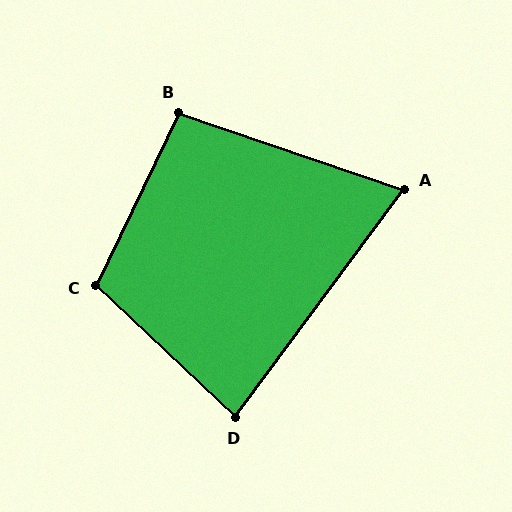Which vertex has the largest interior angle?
C, at approximately 108 degrees.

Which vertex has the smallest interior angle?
A, at approximately 72 degrees.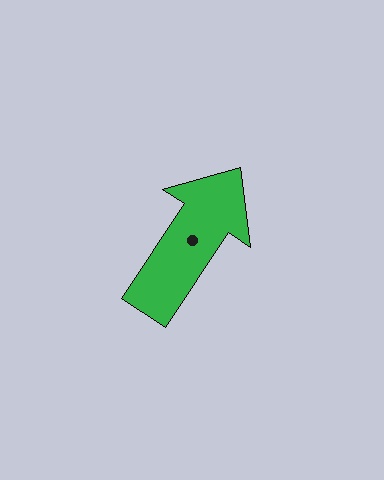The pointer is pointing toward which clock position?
Roughly 1 o'clock.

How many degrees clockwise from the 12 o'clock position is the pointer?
Approximately 34 degrees.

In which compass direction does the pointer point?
Northeast.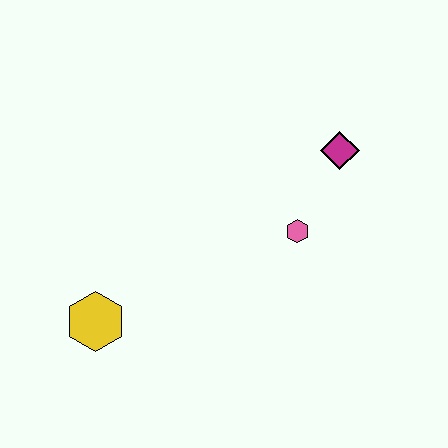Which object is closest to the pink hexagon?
The magenta diamond is closest to the pink hexagon.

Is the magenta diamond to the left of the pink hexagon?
No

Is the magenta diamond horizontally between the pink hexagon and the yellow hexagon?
No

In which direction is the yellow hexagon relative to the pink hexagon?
The yellow hexagon is to the left of the pink hexagon.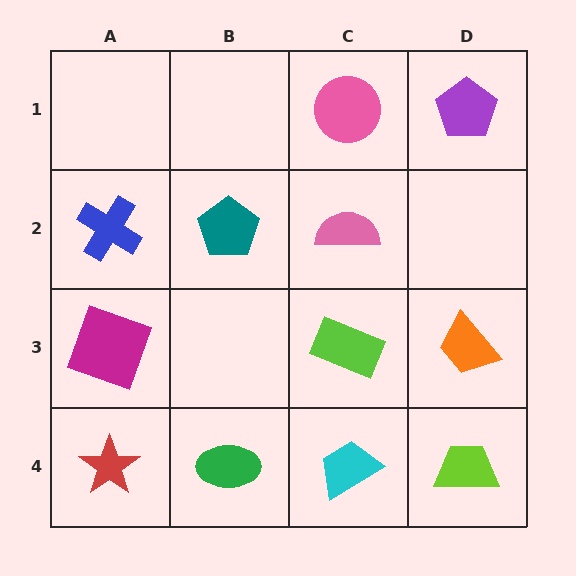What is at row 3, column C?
A lime rectangle.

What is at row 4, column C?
A cyan trapezoid.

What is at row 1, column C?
A pink circle.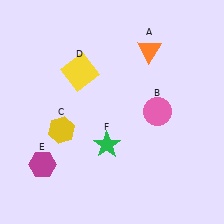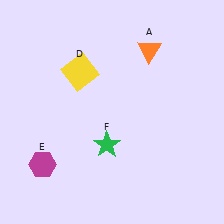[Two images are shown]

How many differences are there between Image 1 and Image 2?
There are 2 differences between the two images.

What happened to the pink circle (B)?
The pink circle (B) was removed in Image 2. It was in the top-right area of Image 1.